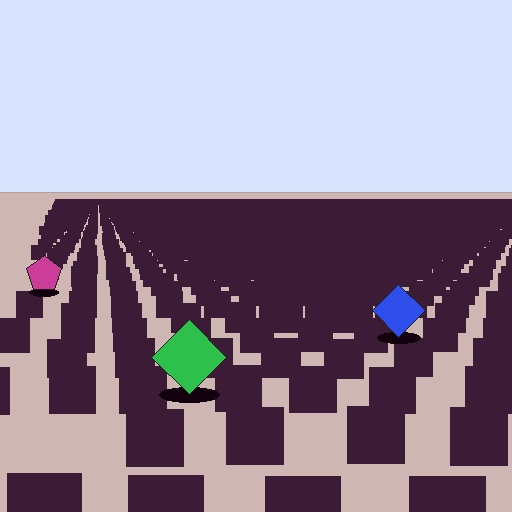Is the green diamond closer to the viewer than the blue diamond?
Yes. The green diamond is closer — you can tell from the texture gradient: the ground texture is coarser near it.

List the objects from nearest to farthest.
From nearest to farthest: the green diamond, the blue diamond, the magenta pentagon.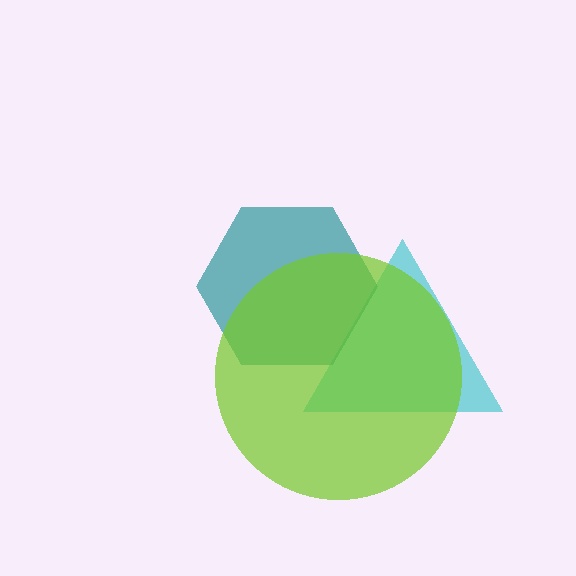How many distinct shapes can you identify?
There are 3 distinct shapes: a cyan triangle, a teal hexagon, a lime circle.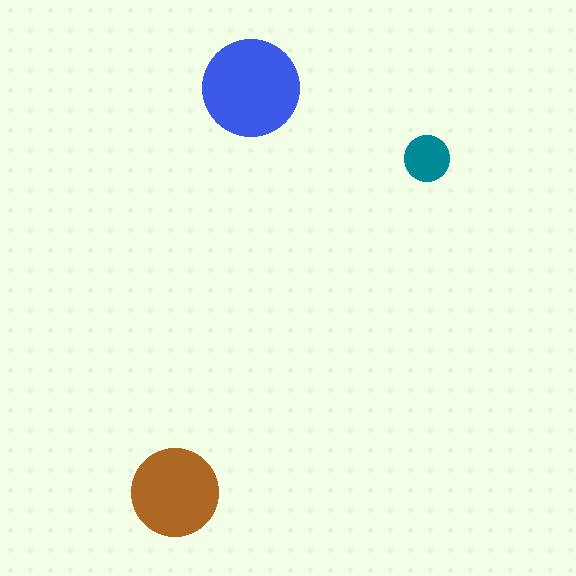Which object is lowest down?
The brown circle is bottommost.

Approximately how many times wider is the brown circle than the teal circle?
About 2 times wider.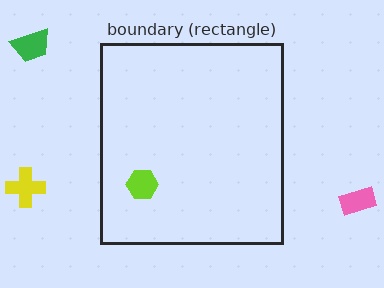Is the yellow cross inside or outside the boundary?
Outside.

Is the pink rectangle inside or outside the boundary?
Outside.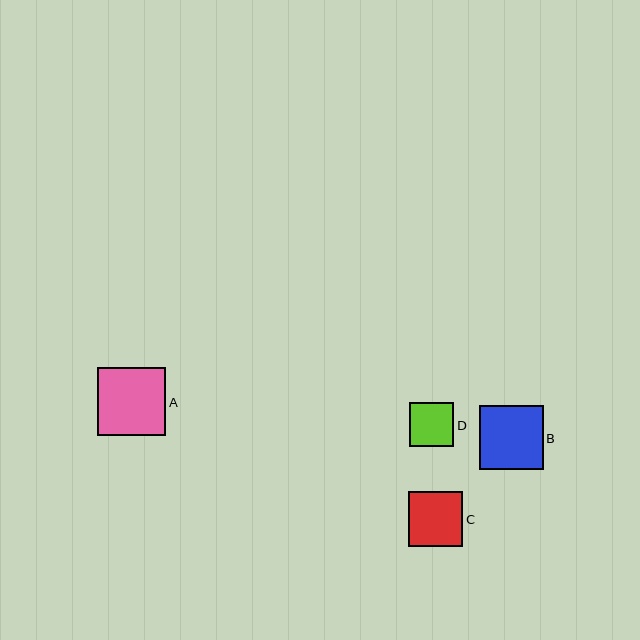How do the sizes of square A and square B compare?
Square A and square B are approximately the same size.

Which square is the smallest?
Square D is the smallest with a size of approximately 44 pixels.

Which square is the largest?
Square A is the largest with a size of approximately 68 pixels.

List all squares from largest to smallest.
From largest to smallest: A, B, C, D.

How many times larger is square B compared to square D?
Square B is approximately 1.5 times the size of square D.